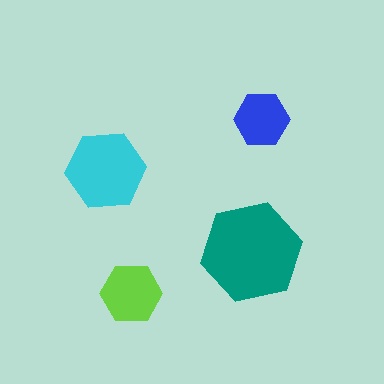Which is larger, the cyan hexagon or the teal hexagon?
The teal one.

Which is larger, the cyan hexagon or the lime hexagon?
The cyan one.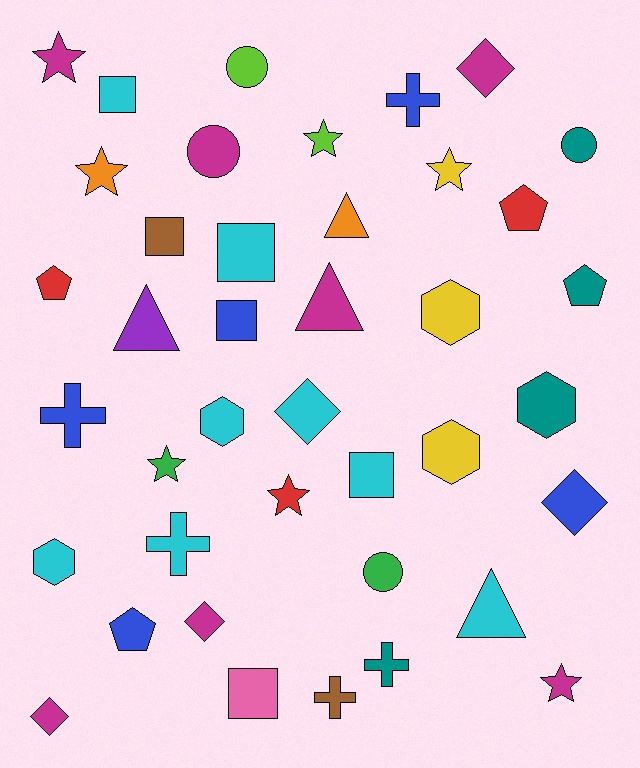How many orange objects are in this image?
There are 2 orange objects.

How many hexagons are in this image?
There are 5 hexagons.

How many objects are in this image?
There are 40 objects.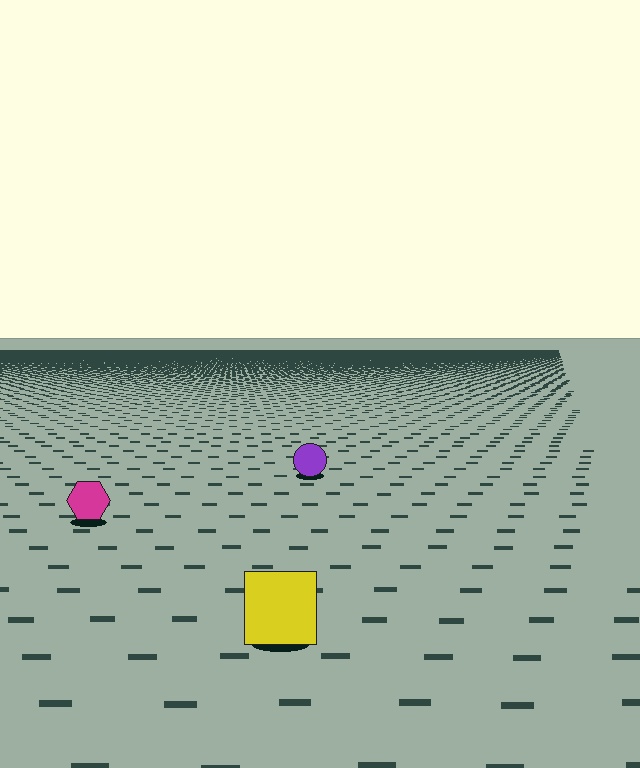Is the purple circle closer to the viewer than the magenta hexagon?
No. The magenta hexagon is closer — you can tell from the texture gradient: the ground texture is coarser near it.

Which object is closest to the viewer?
The yellow square is closest. The texture marks near it are larger and more spread out.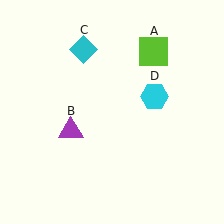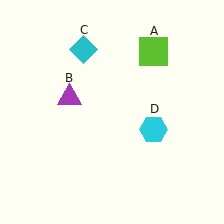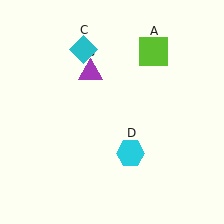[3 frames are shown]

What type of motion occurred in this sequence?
The purple triangle (object B), cyan hexagon (object D) rotated clockwise around the center of the scene.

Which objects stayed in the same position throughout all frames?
Lime square (object A) and cyan diamond (object C) remained stationary.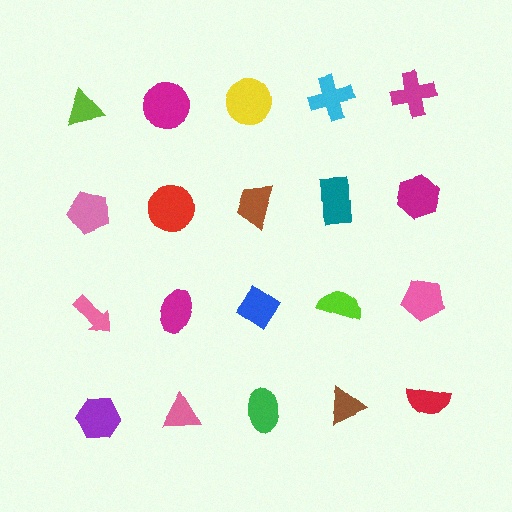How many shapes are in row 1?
5 shapes.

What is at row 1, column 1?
A lime triangle.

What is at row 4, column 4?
A brown triangle.